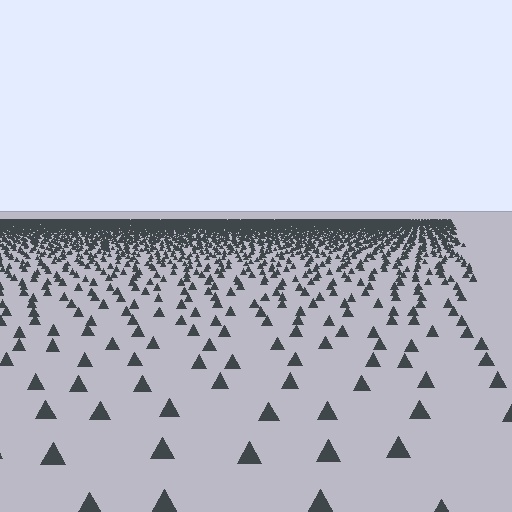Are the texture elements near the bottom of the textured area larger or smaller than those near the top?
Larger. Near the bottom, elements are closer to the viewer and appear at a bigger on-screen size.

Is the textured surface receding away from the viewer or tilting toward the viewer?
The surface is receding away from the viewer. Texture elements get smaller and denser toward the top.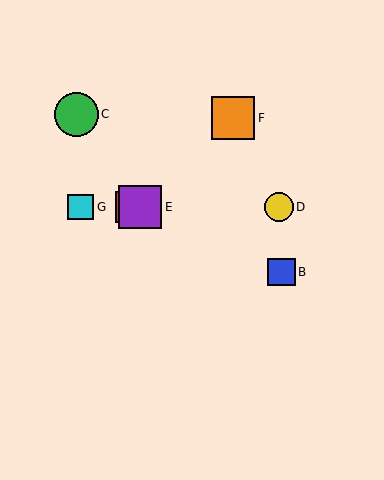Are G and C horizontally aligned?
No, G is at y≈207 and C is at y≈114.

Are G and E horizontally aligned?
Yes, both are at y≈207.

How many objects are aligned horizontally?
4 objects (A, D, E, G) are aligned horizontally.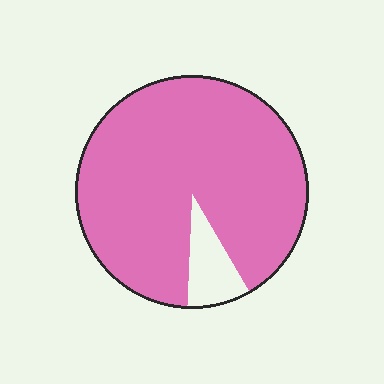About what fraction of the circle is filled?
About nine tenths (9/10).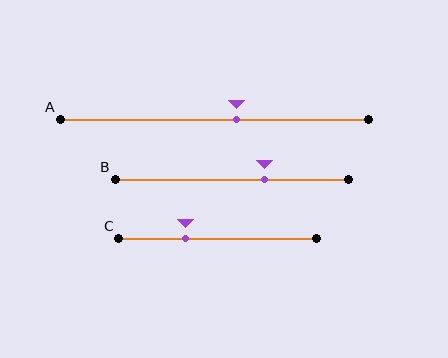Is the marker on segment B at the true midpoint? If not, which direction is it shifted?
No, the marker on segment B is shifted to the right by about 14% of the segment length.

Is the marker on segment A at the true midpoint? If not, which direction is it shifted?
No, the marker on segment A is shifted to the right by about 7% of the segment length.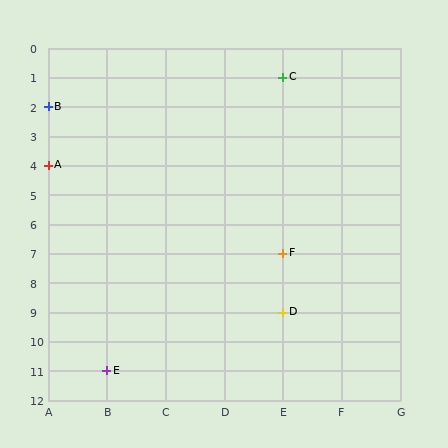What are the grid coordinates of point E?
Point E is at grid coordinates (B, 11).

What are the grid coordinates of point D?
Point D is at grid coordinates (E, 9).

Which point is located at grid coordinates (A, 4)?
Point A is at (A, 4).